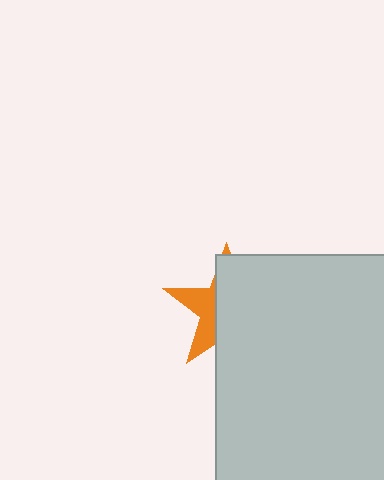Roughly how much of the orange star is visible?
A small part of it is visible (roughly 35%).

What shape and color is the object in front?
The object in front is a light gray rectangle.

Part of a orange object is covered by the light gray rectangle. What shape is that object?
It is a star.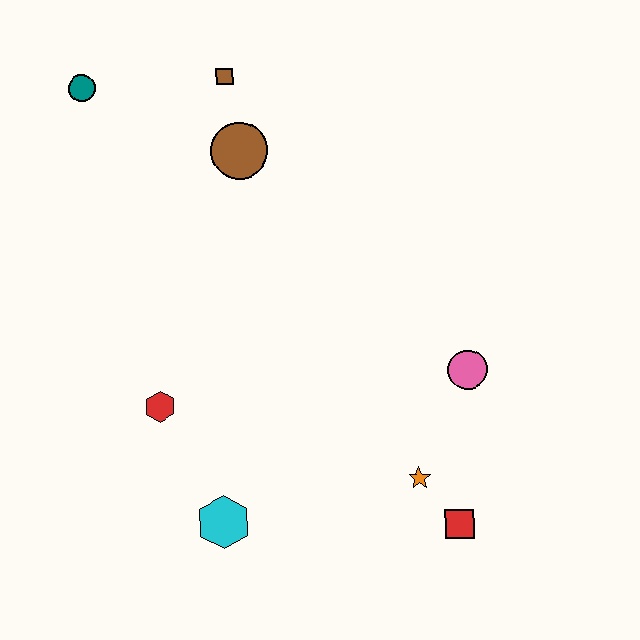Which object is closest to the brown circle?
The brown square is closest to the brown circle.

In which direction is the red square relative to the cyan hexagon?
The red square is to the right of the cyan hexagon.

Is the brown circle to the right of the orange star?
No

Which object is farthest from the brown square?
The red square is farthest from the brown square.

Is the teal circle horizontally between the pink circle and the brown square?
No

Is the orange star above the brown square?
No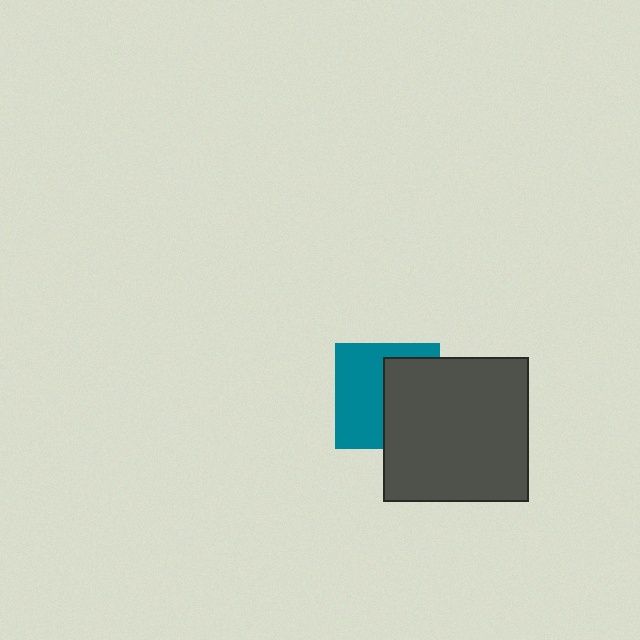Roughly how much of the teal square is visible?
About half of it is visible (roughly 53%).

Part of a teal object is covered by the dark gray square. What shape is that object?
It is a square.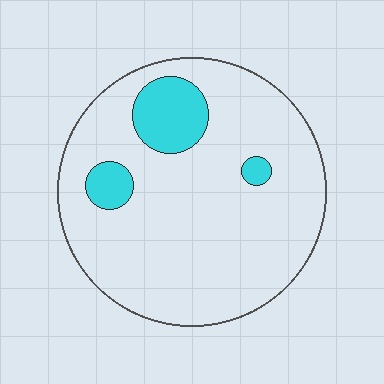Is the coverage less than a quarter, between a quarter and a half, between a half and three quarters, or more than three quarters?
Less than a quarter.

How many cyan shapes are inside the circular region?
3.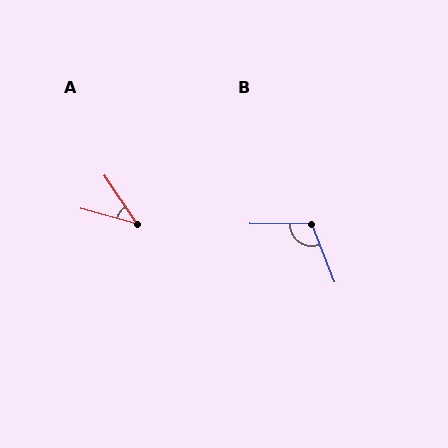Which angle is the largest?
B, at approximately 112 degrees.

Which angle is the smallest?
A, at approximately 40 degrees.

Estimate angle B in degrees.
Approximately 112 degrees.